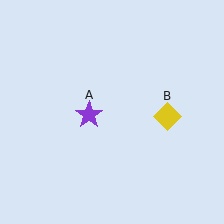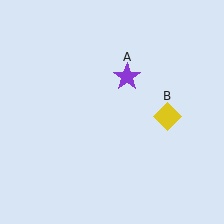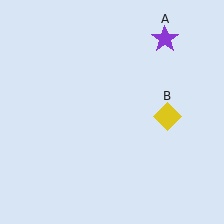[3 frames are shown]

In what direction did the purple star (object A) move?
The purple star (object A) moved up and to the right.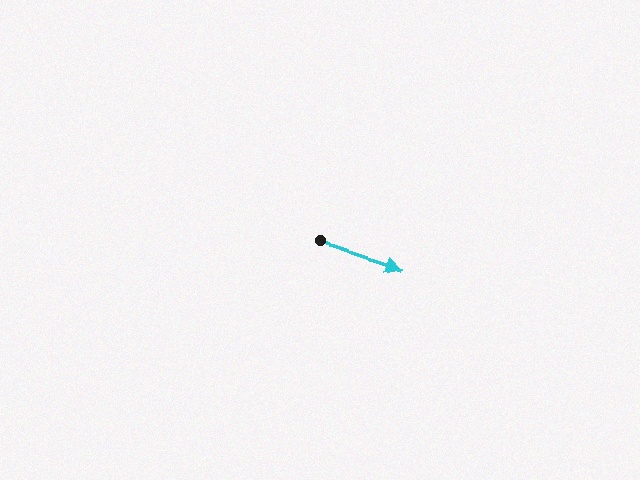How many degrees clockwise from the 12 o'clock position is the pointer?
Approximately 108 degrees.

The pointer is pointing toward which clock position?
Roughly 4 o'clock.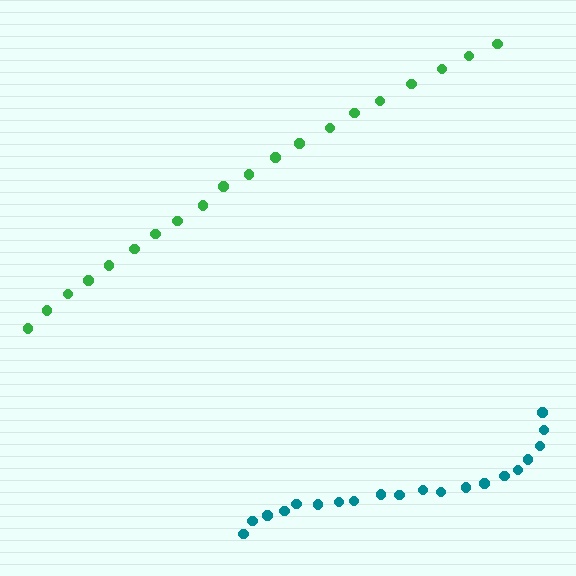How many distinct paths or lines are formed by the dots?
There are 2 distinct paths.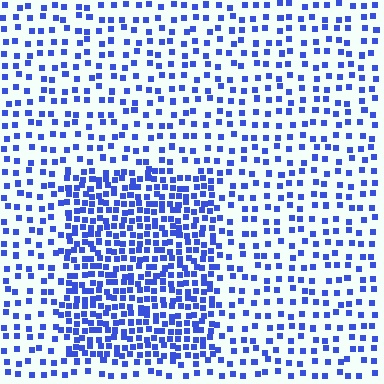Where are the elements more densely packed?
The elements are more densely packed inside the rectangle boundary.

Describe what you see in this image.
The image contains small blue elements arranged at two different densities. A rectangle-shaped region is visible where the elements are more densely packed than the surrounding area.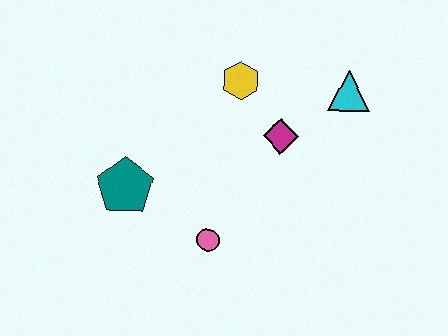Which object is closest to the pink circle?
The teal pentagon is closest to the pink circle.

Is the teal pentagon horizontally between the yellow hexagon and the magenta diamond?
No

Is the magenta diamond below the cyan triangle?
Yes